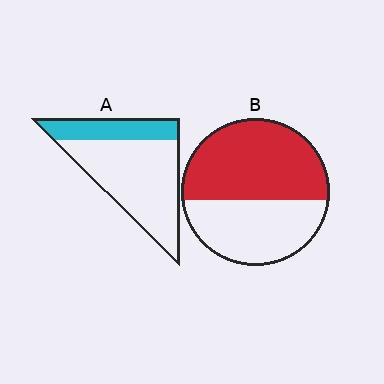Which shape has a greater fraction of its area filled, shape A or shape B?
Shape B.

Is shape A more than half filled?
No.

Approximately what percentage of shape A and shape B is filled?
A is approximately 25% and B is approximately 55%.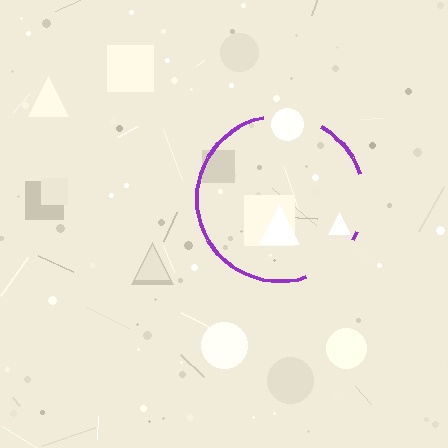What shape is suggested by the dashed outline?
The dashed outline suggests a circle.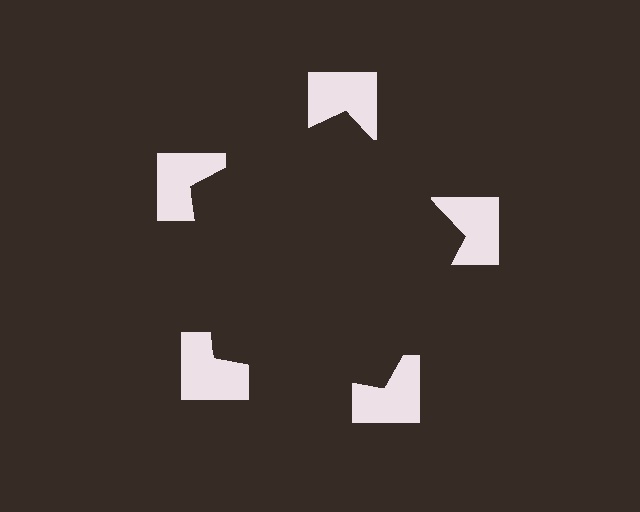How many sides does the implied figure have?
5 sides.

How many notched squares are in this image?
There are 5 — one at each vertex of the illusory pentagon.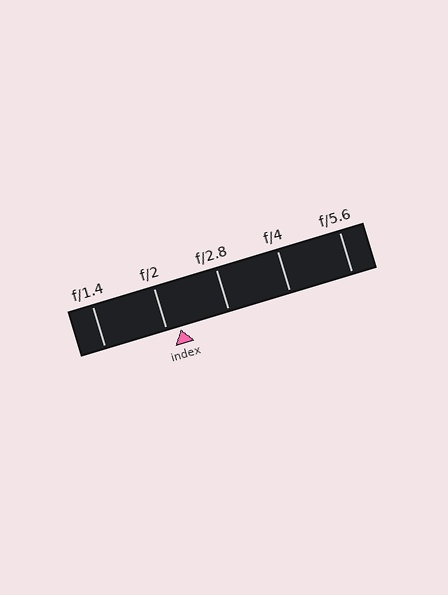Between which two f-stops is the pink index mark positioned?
The index mark is between f/2 and f/2.8.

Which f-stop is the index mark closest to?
The index mark is closest to f/2.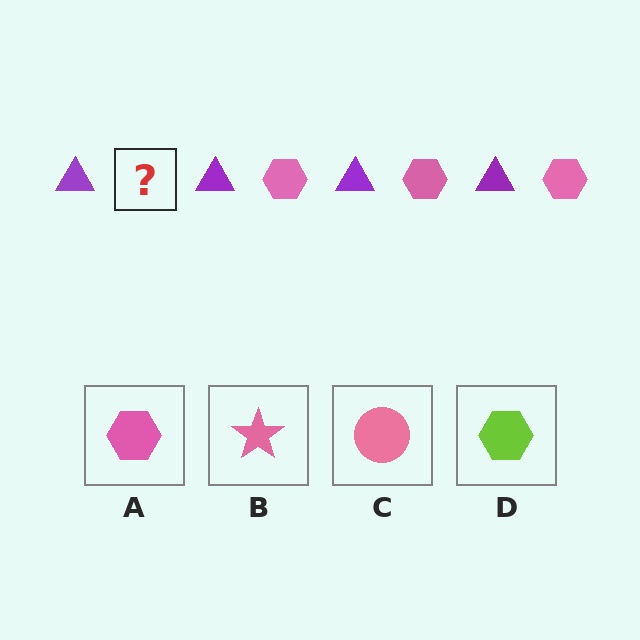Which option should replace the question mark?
Option A.